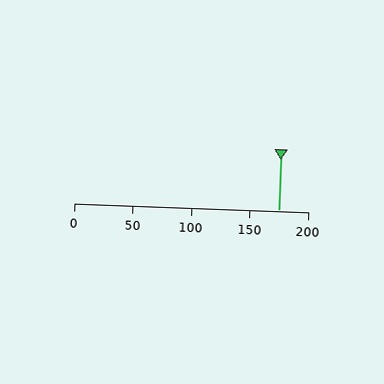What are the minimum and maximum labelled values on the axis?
The axis runs from 0 to 200.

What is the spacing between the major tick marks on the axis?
The major ticks are spaced 50 apart.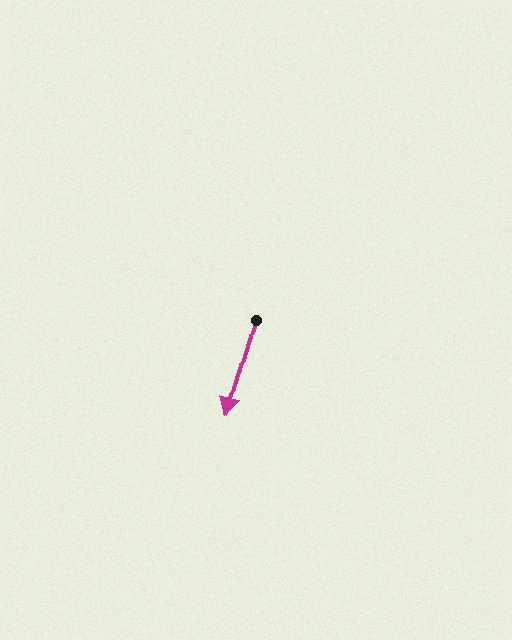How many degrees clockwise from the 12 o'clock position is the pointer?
Approximately 197 degrees.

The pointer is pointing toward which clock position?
Roughly 7 o'clock.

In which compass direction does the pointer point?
South.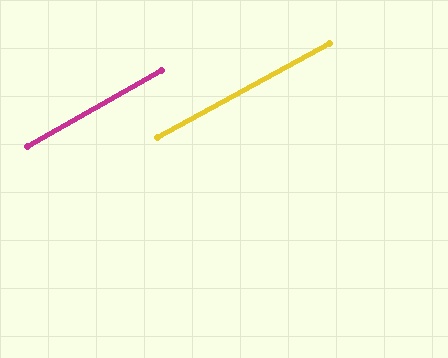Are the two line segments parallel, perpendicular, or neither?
Parallel — their directions differ by only 0.9°.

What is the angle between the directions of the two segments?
Approximately 1 degree.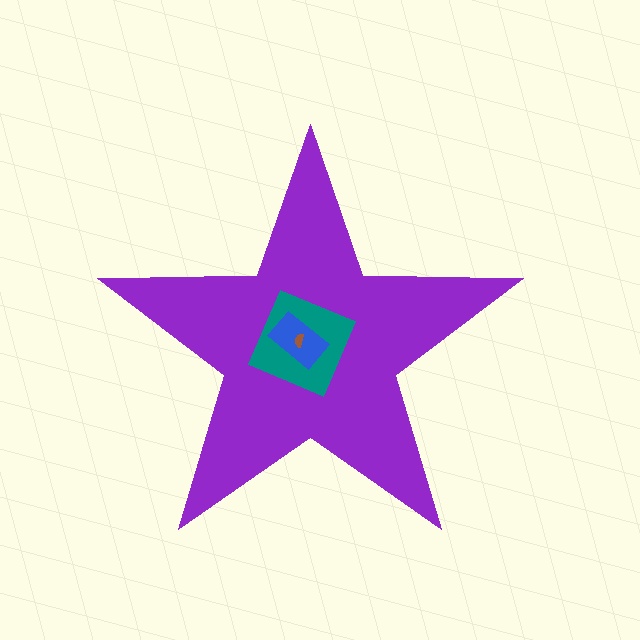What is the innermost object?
The brown semicircle.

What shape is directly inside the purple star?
The teal square.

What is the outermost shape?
The purple star.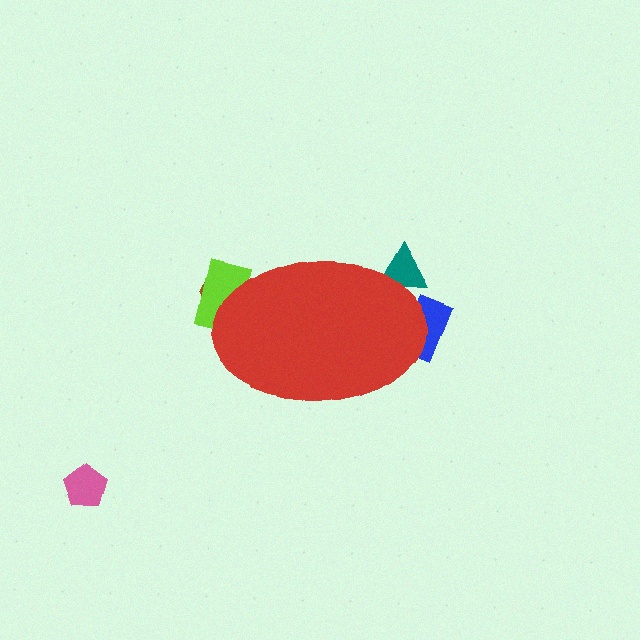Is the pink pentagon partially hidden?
No, the pink pentagon is fully visible.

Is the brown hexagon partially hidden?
Yes, the brown hexagon is partially hidden behind the red ellipse.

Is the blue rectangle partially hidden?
Yes, the blue rectangle is partially hidden behind the red ellipse.